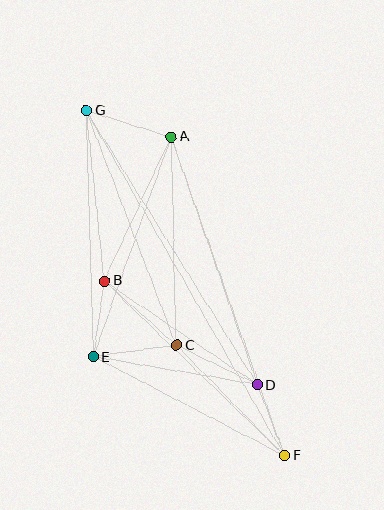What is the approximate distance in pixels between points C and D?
The distance between C and D is approximately 90 pixels.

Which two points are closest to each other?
Points D and F are closest to each other.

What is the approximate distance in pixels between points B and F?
The distance between B and F is approximately 251 pixels.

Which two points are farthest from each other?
Points F and G are farthest from each other.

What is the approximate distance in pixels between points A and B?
The distance between A and B is approximately 158 pixels.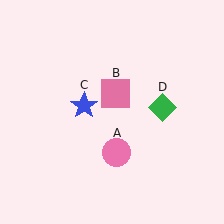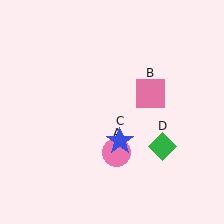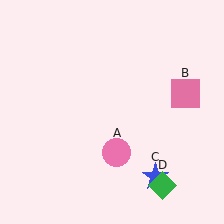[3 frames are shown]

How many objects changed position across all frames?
3 objects changed position: pink square (object B), blue star (object C), green diamond (object D).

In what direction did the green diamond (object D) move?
The green diamond (object D) moved down.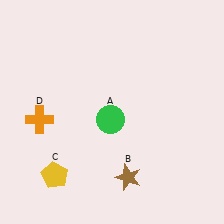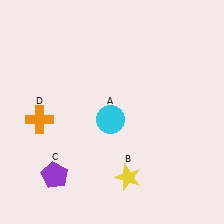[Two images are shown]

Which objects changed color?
A changed from green to cyan. B changed from brown to yellow. C changed from yellow to purple.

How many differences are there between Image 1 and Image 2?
There are 3 differences between the two images.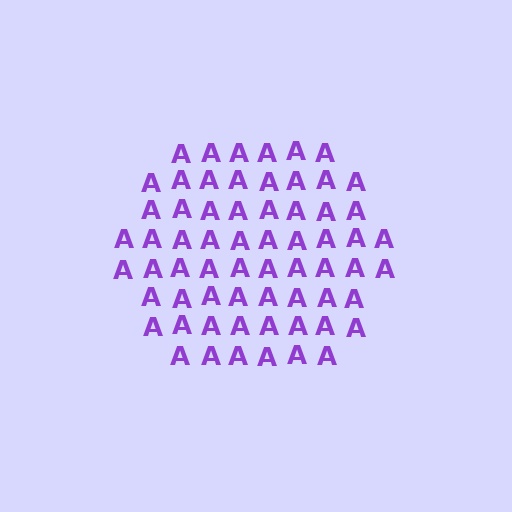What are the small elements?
The small elements are letter A's.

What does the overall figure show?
The overall figure shows a hexagon.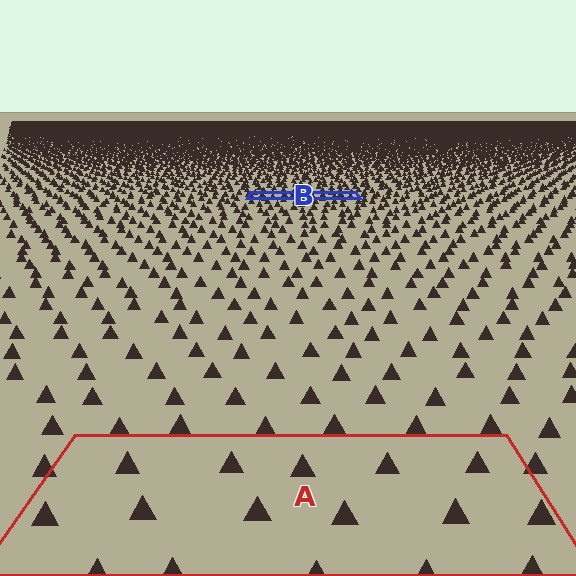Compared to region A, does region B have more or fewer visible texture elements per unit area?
Region B has more texture elements per unit area — they are packed more densely because it is farther away.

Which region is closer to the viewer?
Region A is closer. The texture elements there are larger and more spread out.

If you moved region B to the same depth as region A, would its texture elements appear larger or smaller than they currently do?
They would appear larger. At a closer depth, the same texture elements are projected at a bigger on-screen size.